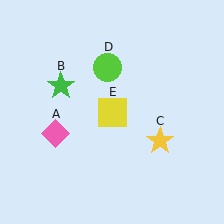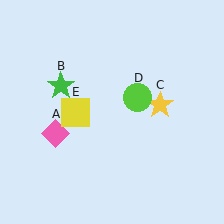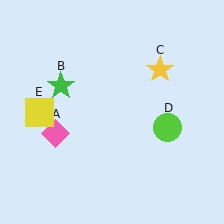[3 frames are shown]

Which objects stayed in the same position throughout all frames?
Pink diamond (object A) and green star (object B) remained stationary.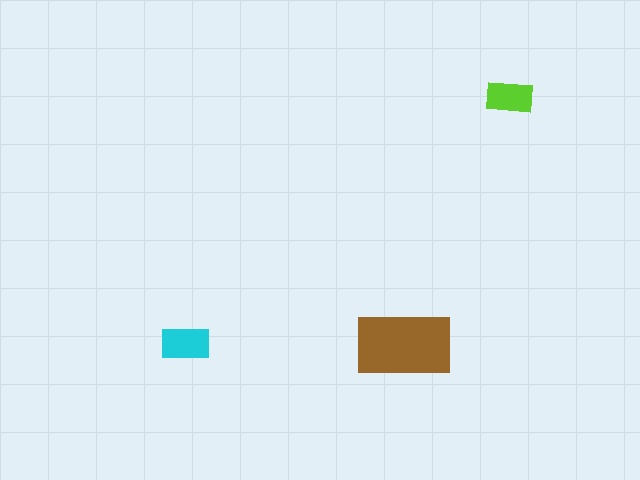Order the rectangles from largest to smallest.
the brown one, the cyan one, the lime one.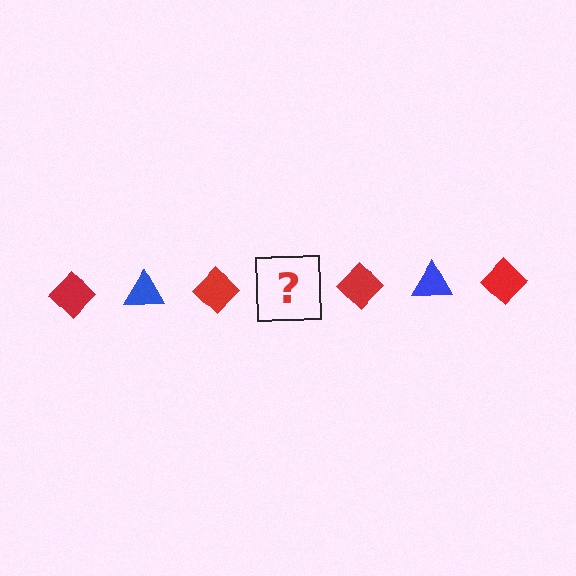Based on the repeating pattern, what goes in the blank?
The blank should be a blue triangle.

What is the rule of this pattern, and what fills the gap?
The rule is that the pattern alternates between red diamond and blue triangle. The gap should be filled with a blue triangle.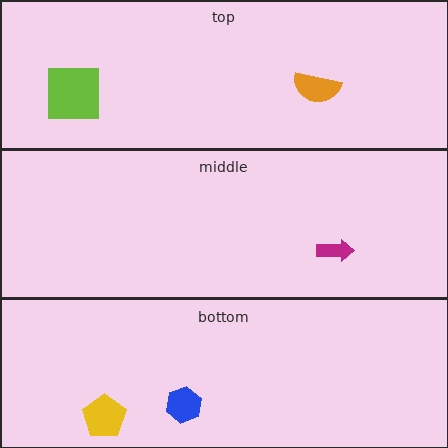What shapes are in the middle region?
The magenta arrow.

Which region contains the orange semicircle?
The top region.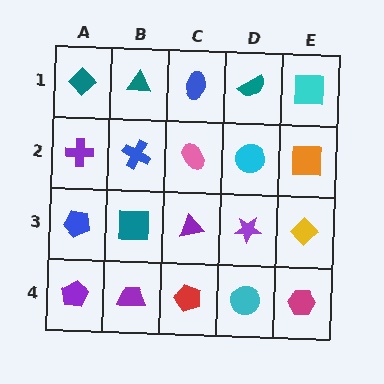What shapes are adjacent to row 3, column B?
A blue cross (row 2, column B), a purple trapezoid (row 4, column B), a blue pentagon (row 3, column A), a purple triangle (row 3, column C).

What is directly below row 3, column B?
A purple trapezoid.